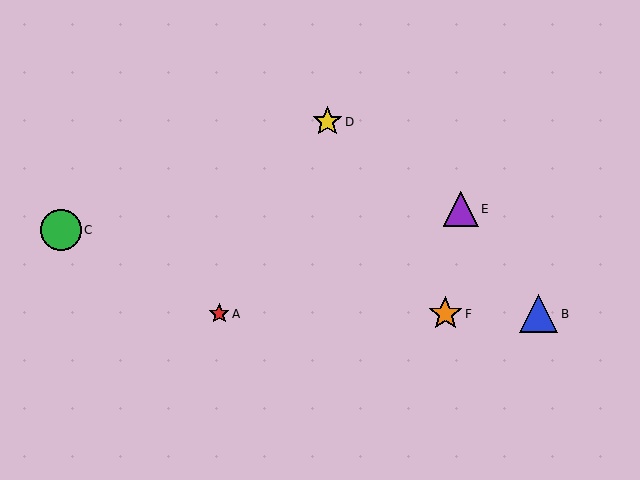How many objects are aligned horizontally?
3 objects (A, B, F) are aligned horizontally.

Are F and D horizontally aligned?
No, F is at y≈314 and D is at y≈122.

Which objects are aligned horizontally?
Objects A, B, F are aligned horizontally.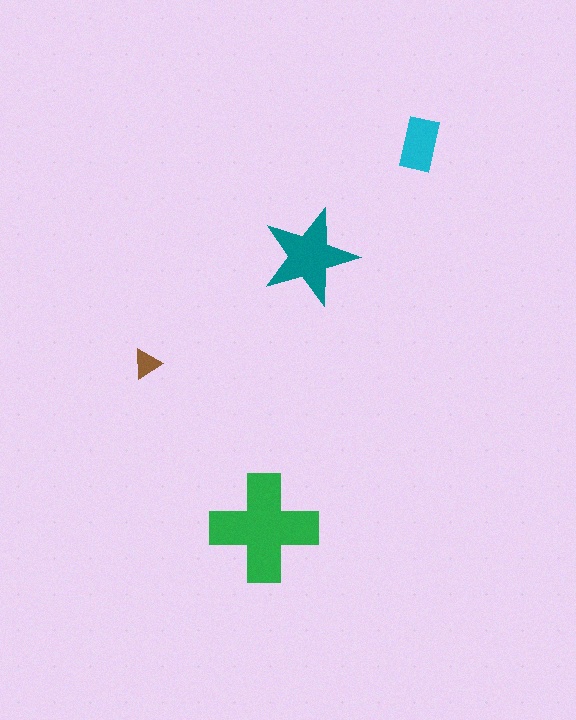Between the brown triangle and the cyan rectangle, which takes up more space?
The cyan rectangle.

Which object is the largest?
The green cross.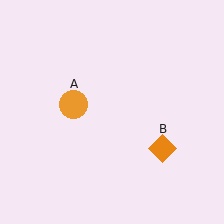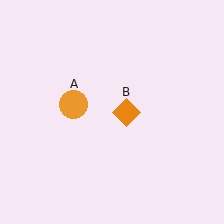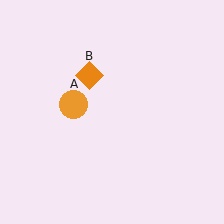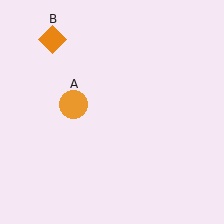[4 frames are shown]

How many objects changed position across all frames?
1 object changed position: orange diamond (object B).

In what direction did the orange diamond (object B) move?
The orange diamond (object B) moved up and to the left.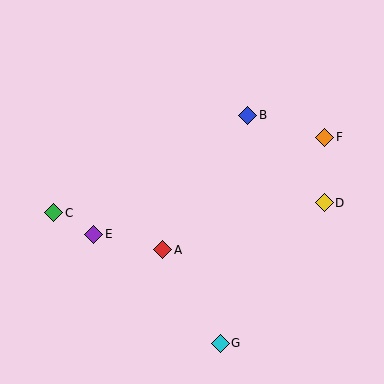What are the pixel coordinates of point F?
Point F is at (325, 137).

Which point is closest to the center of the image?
Point A at (163, 250) is closest to the center.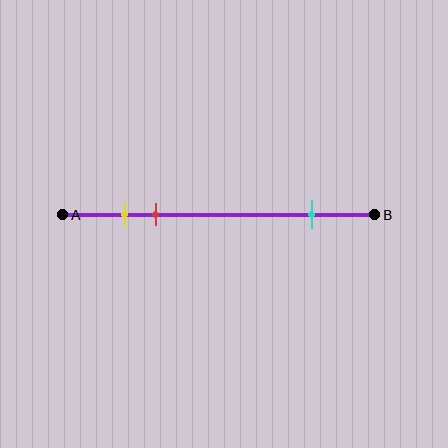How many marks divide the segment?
There are 3 marks dividing the segment.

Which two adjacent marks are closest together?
The yellow and red marks are the closest adjacent pair.